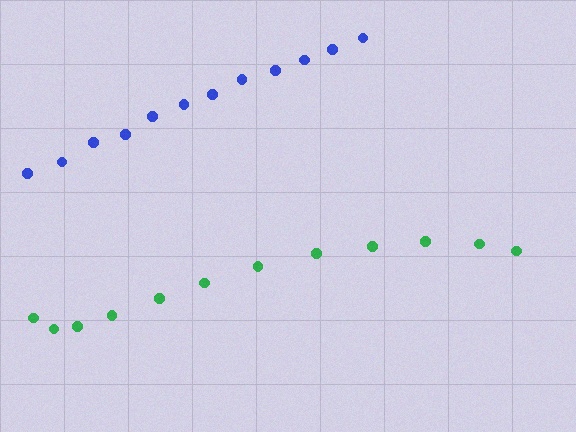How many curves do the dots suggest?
There are 2 distinct paths.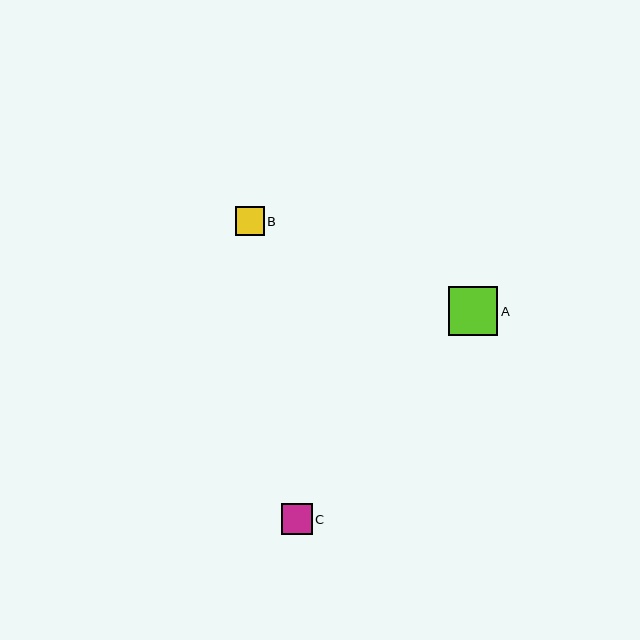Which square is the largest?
Square A is the largest with a size of approximately 49 pixels.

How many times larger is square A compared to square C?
Square A is approximately 1.6 times the size of square C.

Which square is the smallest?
Square B is the smallest with a size of approximately 29 pixels.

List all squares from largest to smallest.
From largest to smallest: A, C, B.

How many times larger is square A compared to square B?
Square A is approximately 1.7 times the size of square B.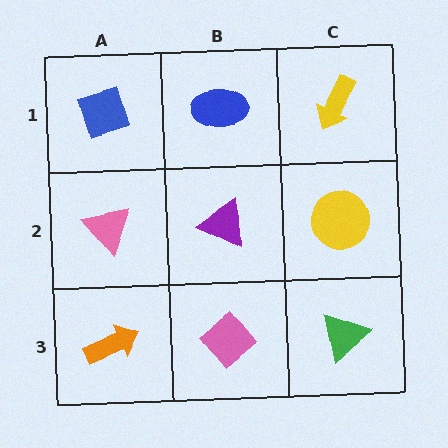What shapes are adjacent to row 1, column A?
A pink triangle (row 2, column A), a blue ellipse (row 1, column B).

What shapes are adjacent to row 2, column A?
A blue diamond (row 1, column A), an orange arrow (row 3, column A), a purple triangle (row 2, column B).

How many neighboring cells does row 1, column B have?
3.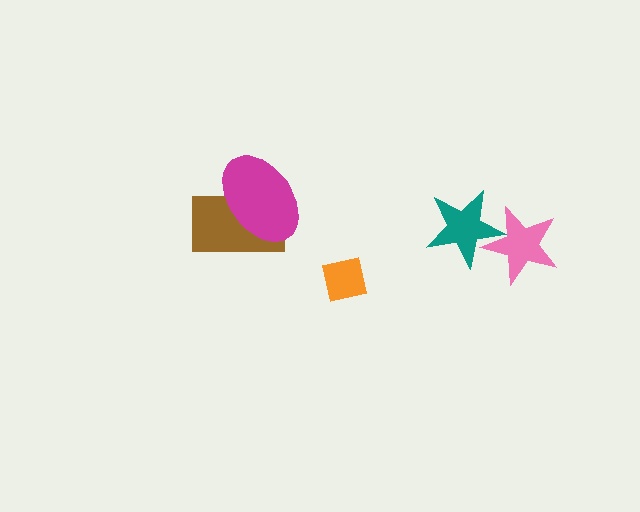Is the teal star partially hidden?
Yes, it is partially covered by another shape.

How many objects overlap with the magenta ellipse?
1 object overlaps with the magenta ellipse.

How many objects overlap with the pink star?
1 object overlaps with the pink star.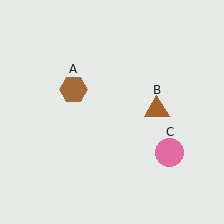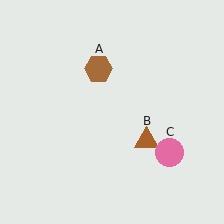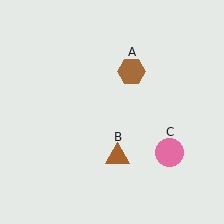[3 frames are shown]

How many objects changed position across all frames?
2 objects changed position: brown hexagon (object A), brown triangle (object B).